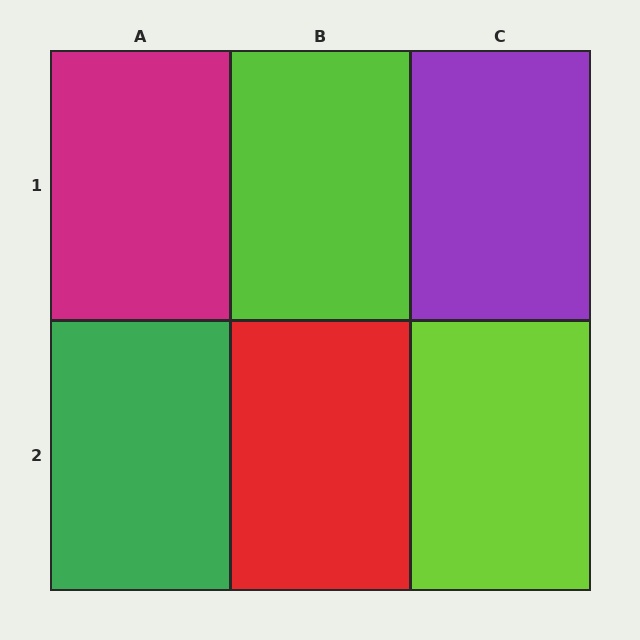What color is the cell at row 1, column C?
Purple.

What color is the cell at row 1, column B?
Lime.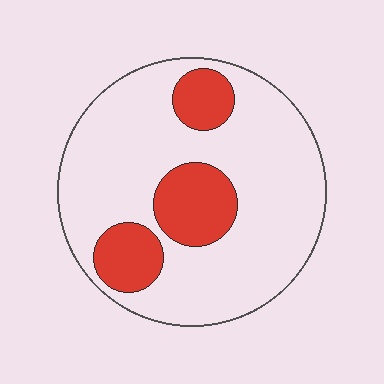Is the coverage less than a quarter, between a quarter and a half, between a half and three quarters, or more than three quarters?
Less than a quarter.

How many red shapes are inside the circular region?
3.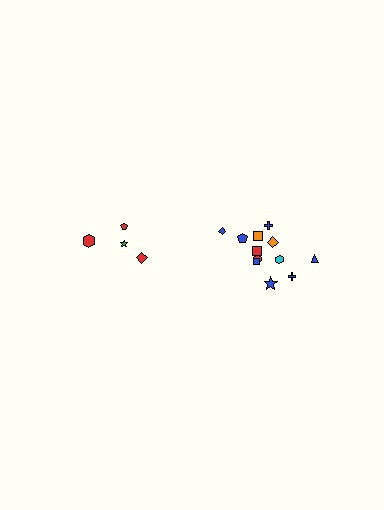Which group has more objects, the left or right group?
The right group.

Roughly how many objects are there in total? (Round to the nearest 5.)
Roughly 15 objects in total.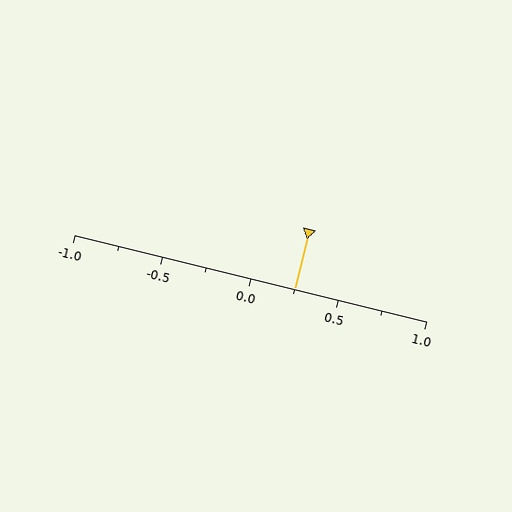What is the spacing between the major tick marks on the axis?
The major ticks are spaced 0.5 apart.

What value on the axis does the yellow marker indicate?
The marker indicates approximately 0.25.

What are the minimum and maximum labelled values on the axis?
The axis runs from -1.0 to 1.0.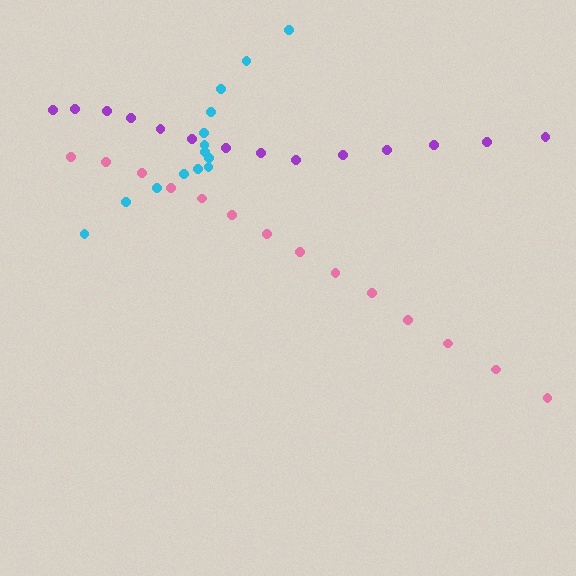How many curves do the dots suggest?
There are 3 distinct paths.